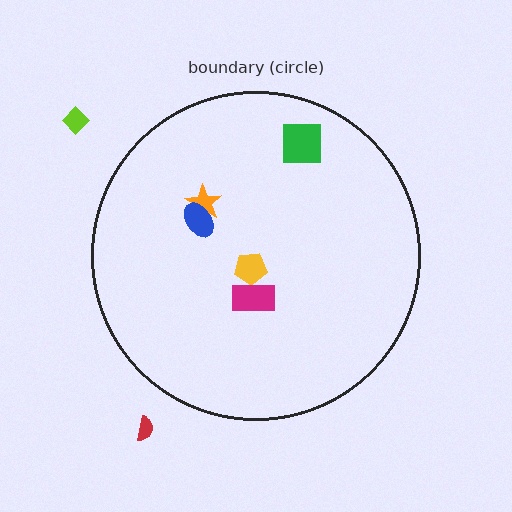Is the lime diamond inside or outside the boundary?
Outside.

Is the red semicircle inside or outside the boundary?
Outside.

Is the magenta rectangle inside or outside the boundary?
Inside.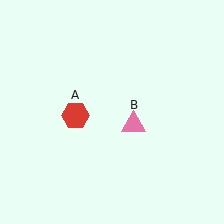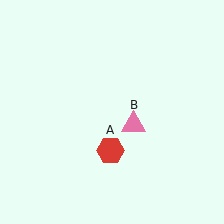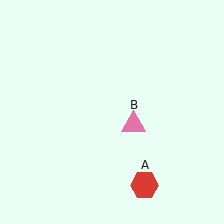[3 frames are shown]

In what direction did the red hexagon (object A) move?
The red hexagon (object A) moved down and to the right.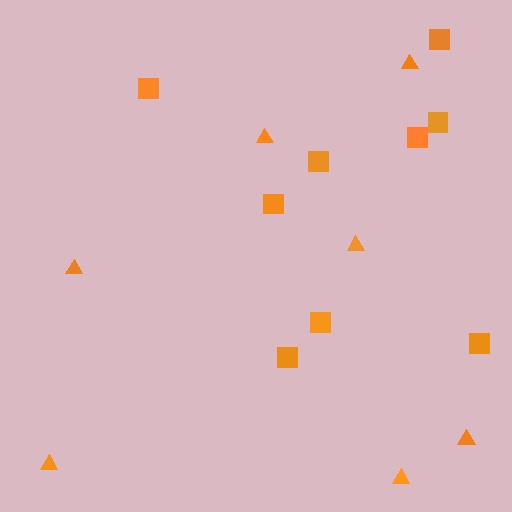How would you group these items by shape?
There are 2 groups: one group of triangles (7) and one group of squares (9).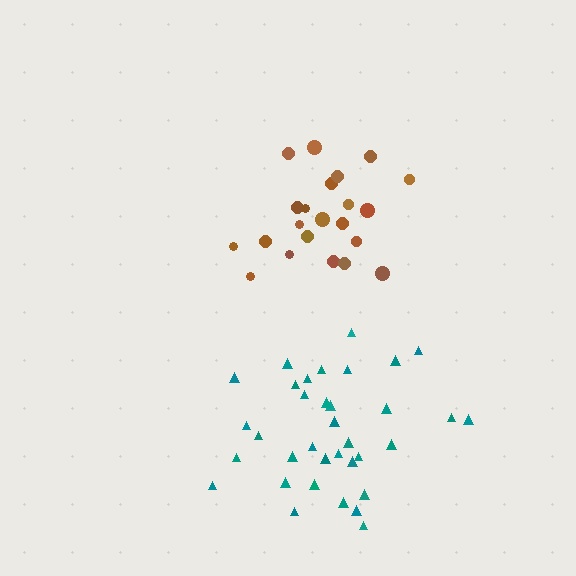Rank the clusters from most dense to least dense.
brown, teal.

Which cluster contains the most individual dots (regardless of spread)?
Teal (35).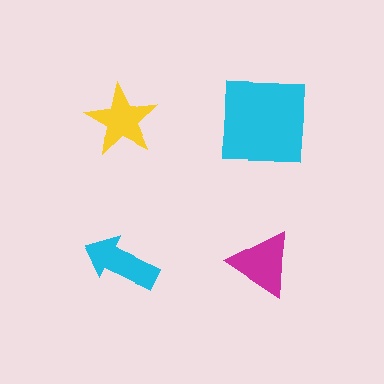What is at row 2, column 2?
A magenta triangle.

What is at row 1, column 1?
A yellow star.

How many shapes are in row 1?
2 shapes.